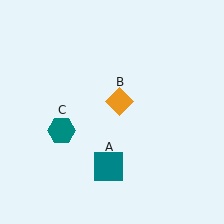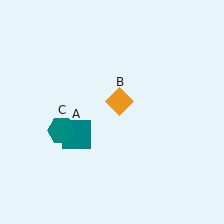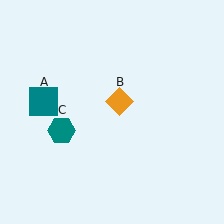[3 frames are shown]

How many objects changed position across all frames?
1 object changed position: teal square (object A).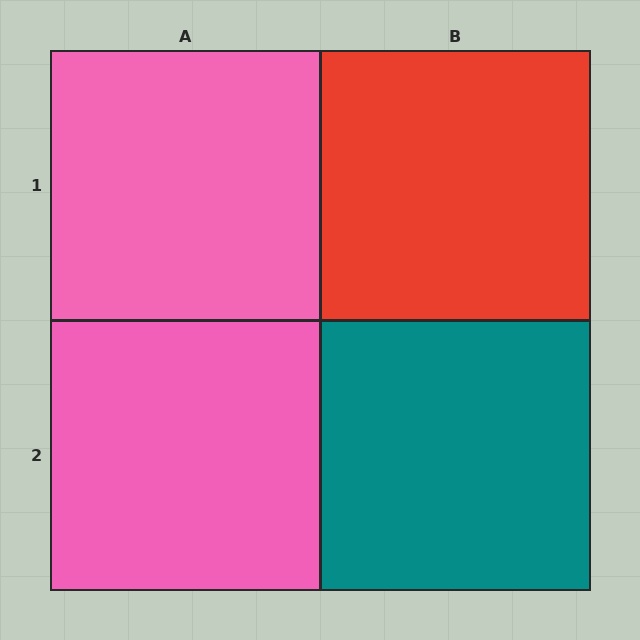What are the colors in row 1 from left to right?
Pink, red.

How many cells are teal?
1 cell is teal.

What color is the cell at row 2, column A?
Pink.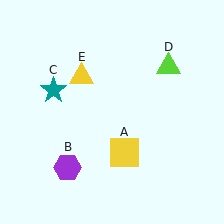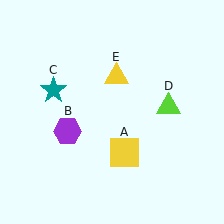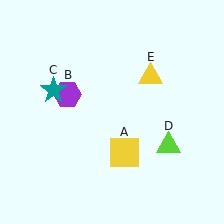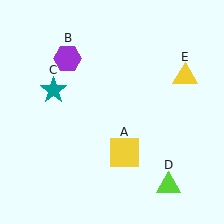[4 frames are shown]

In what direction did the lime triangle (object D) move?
The lime triangle (object D) moved down.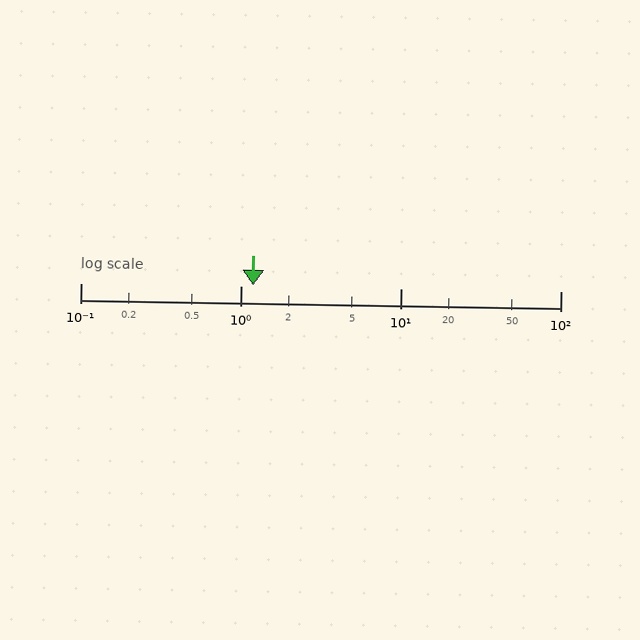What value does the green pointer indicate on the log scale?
The pointer indicates approximately 1.2.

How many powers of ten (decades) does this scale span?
The scale spans 3 decades, from 0.1 to 100.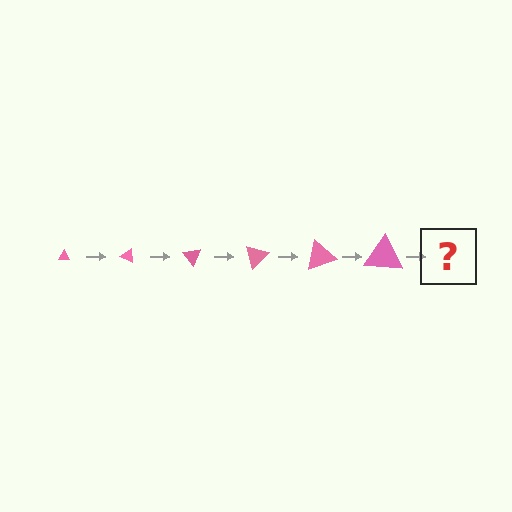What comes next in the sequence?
The next element should be a triangle, larger than the previous one and rotated 150 degrees from the start.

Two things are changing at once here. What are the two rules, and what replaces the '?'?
The two rules are that the triangle grows larger each step and it rotates 25 degrees each step. The '?' should be a triangle, larger than the previous one and rotated 150 degrees from the start.